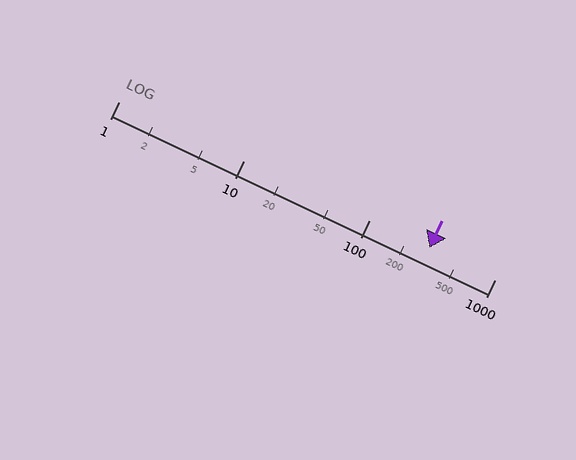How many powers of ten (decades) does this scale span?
The scale spans 3 decades, from 1 to 1000.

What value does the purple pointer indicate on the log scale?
The pointer indicates approximately 300.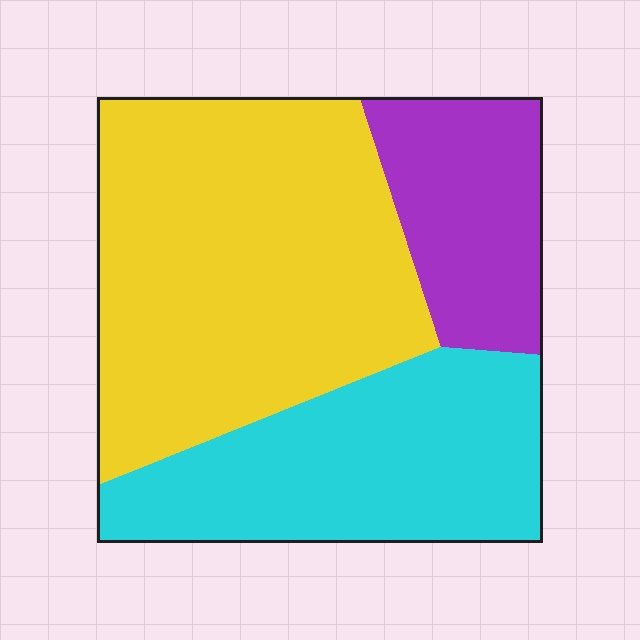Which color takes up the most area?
Yellow, at roughly 50%.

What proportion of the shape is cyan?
Cyan takes up between a sixth and a third of the shape.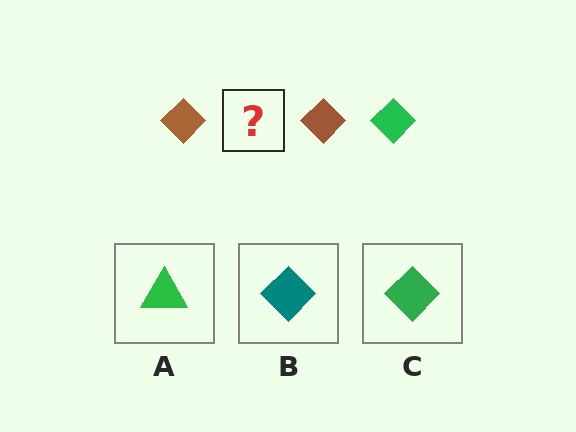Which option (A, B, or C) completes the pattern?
C.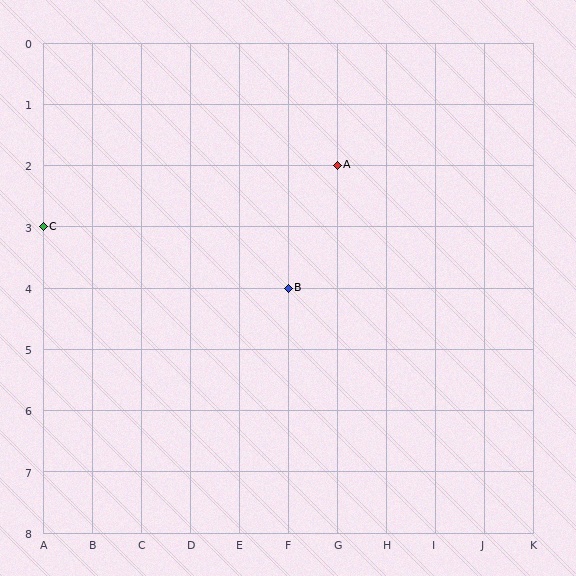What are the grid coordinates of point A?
Point A is at grid coordinates (G, 2).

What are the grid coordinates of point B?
Point B is at grid coordinates (F, 4).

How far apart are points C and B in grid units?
Points C and B are 5 columns and 1 row apart (about 5.1 grid units diagonally).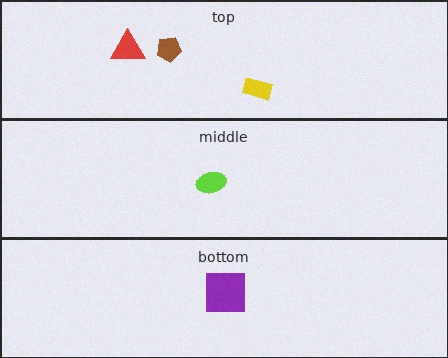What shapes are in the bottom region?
The purple square.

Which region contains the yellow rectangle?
The top region.